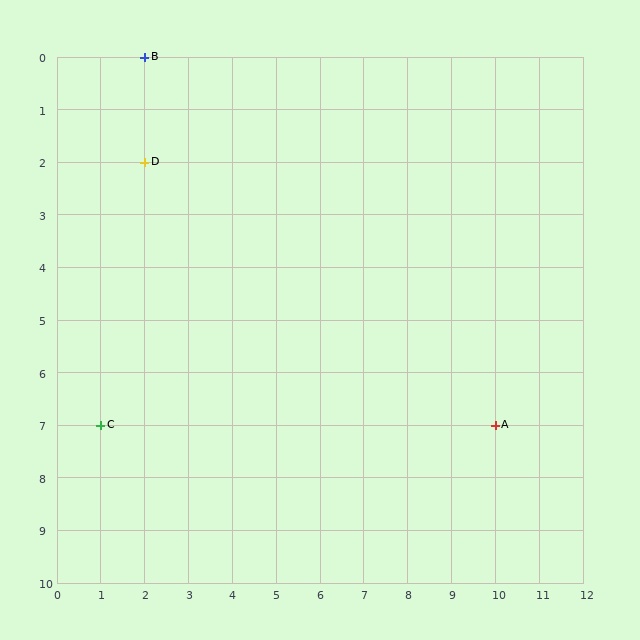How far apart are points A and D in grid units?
Points A and D are 8 columns and 5 rows apart (about 9.4 grid units diagonally).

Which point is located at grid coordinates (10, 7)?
Point A is at (10, 7).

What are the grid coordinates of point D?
Point D is at grid coordinates (2, 2).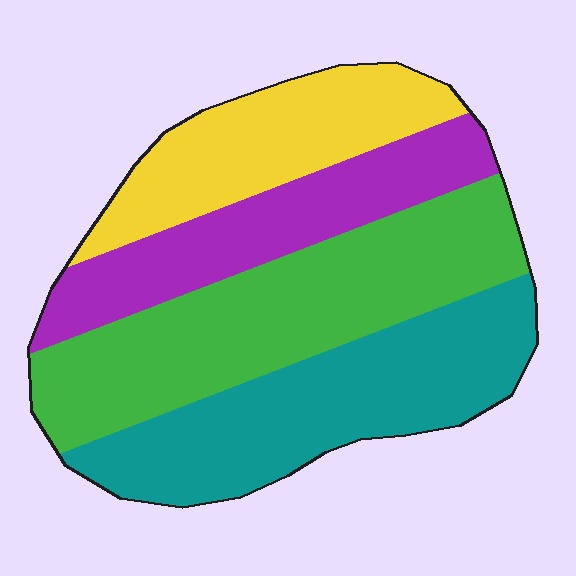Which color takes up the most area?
Green, at roughly 35%.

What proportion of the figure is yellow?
Yellow takes up about one fifth (1/5) of the figure.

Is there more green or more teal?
Green.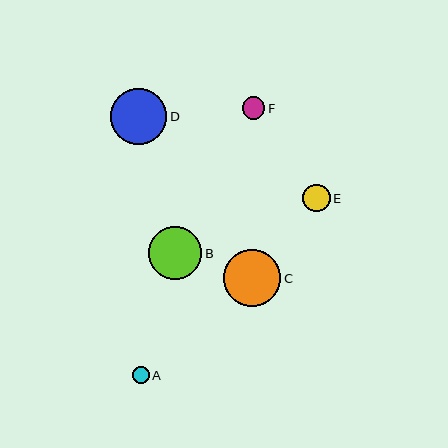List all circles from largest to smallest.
From largest to smallest: C, D, B, E, F, A.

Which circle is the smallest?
Circle A is the smallest with a size of approximately 17 pixels.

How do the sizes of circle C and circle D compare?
Circle C and circle D are approximately the same size.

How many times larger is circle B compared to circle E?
Circle B is approximately 1.9 times the size of circle E.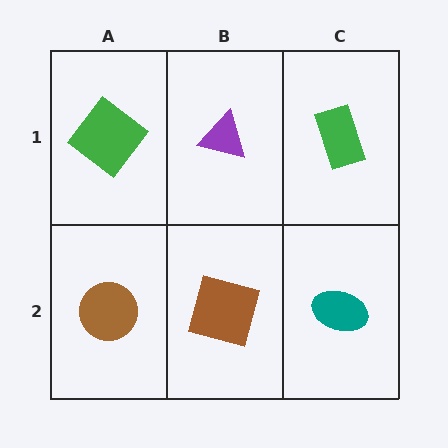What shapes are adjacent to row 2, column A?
A green diamond (row 1, column A), a brown square (row 2, column B).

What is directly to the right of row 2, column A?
A brown square.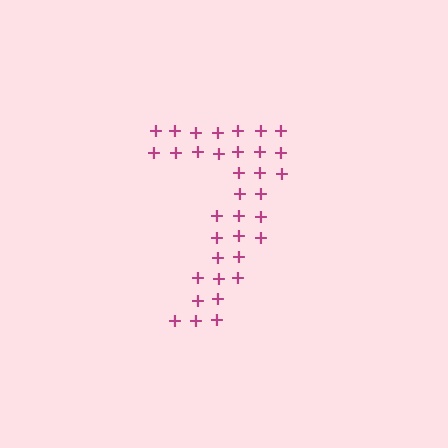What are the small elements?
The small elements are plus signs.